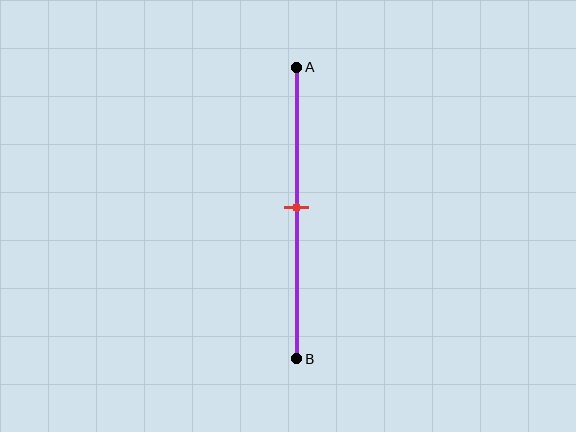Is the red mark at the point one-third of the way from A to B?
No, the mark is at about 50% from A, not at the 33% one-third point.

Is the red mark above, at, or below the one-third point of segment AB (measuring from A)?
The red mark is below the one-third point of segment AB.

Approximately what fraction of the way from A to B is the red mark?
The red mark is approximately 50% of the way from A to B.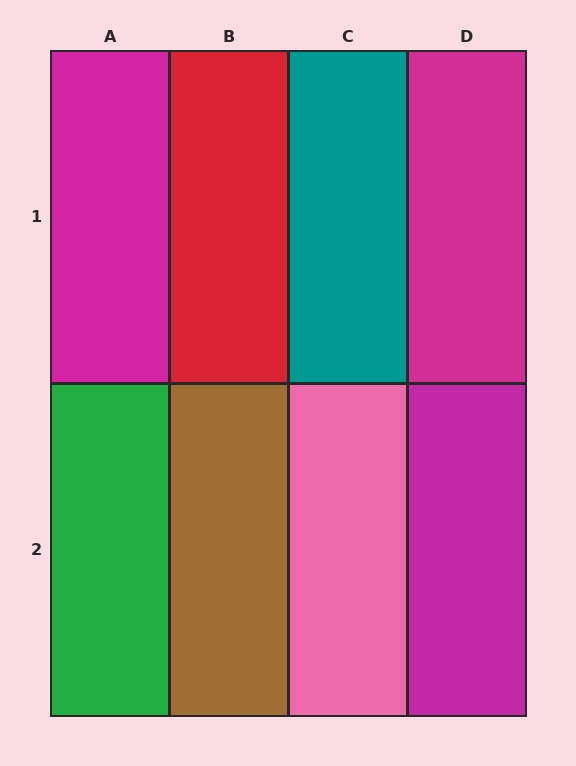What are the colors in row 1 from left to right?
Magenta, red, teal, magenta.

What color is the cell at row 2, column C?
Pink.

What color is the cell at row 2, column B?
Brown.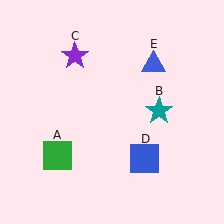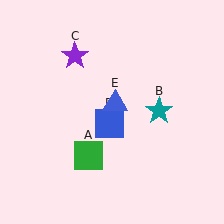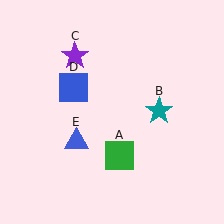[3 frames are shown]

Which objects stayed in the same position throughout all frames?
Teal star (object B) and purple star (object C) remained stationary.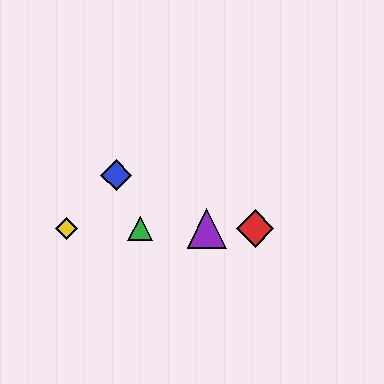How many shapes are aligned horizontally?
4 shapes (the red diamond, the green triangle, the yellow diamond, the purple triangle) are aligned horizontally.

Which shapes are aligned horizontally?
The red diamond, the green triangle, the yellow diamond, the purple triangle are aligned horizontally.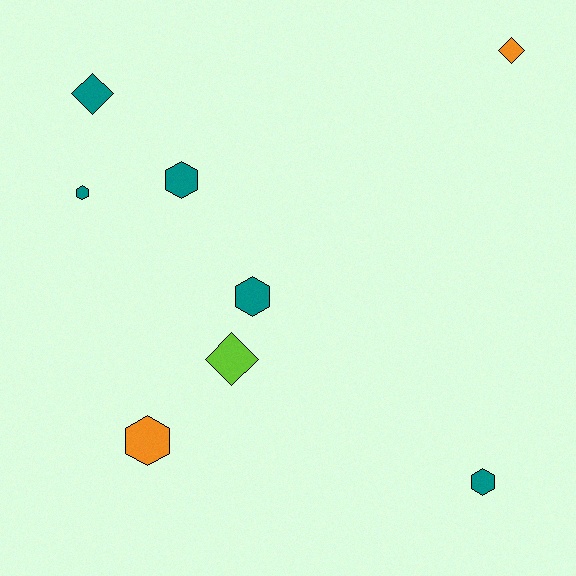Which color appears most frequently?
Teal, with 5 objects.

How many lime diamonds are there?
There is 1 lime diamond.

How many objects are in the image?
There are 8 objects.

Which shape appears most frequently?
Hexagon, with 5 objects.